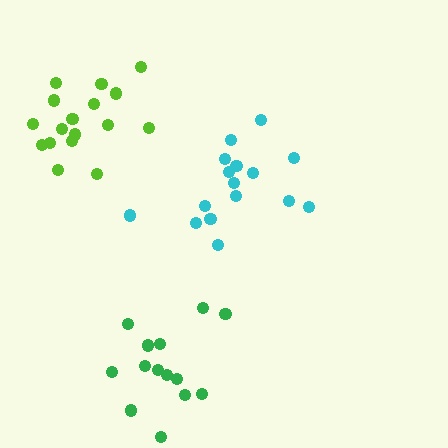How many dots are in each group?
Group 1: 16 dots, Group 2: 17 dots, Group 3: 14 dots (47 total).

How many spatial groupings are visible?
There are 3 spatial groupings.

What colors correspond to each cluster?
The clusters are colored: cyan, lime, green.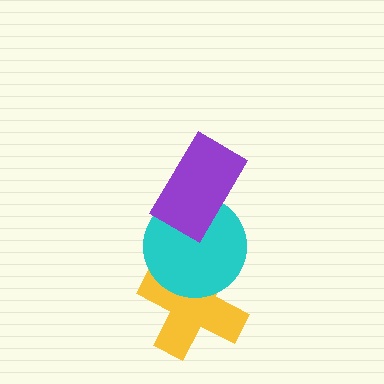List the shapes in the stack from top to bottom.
From top to bottom: the purple rectangle, the cyan circle, the yellow cross.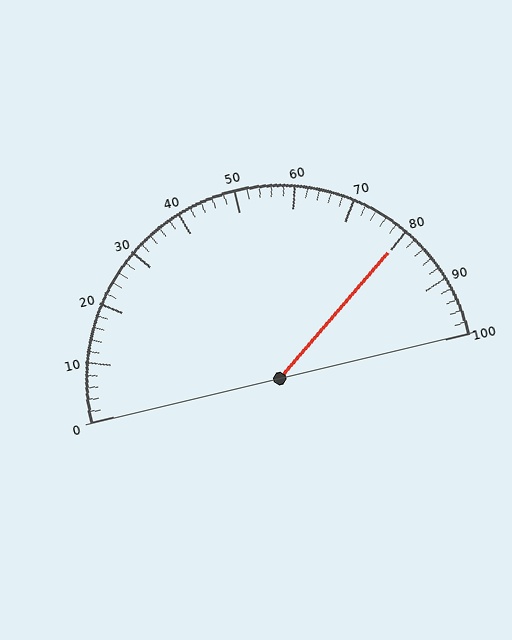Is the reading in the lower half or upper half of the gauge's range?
The reading is in the upper half of the range (0 to 100).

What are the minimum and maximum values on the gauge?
The gauge ranges from 0 to 100.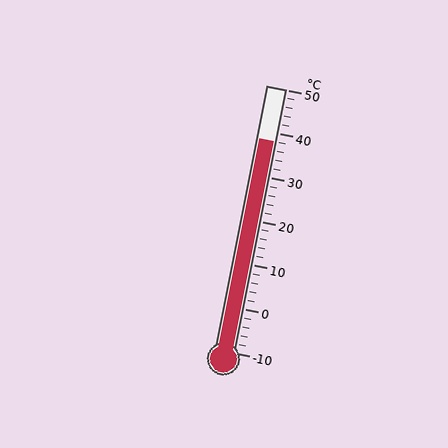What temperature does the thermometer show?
The thermometer shows approximately 38°C.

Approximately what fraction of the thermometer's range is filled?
The thermometer is filled to approximately 80% of its range.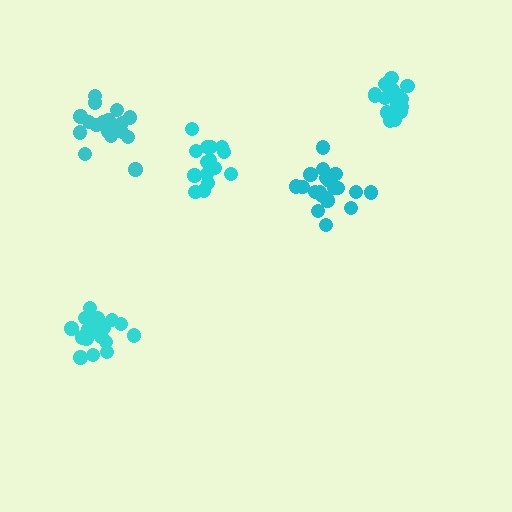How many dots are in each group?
Group 1: 20 dots, Group 2: 20 dots, Group 3: 19 dots, Group 4: 15 dots, Group 5: 16 dots (90 total).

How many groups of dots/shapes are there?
There are 5 groups.